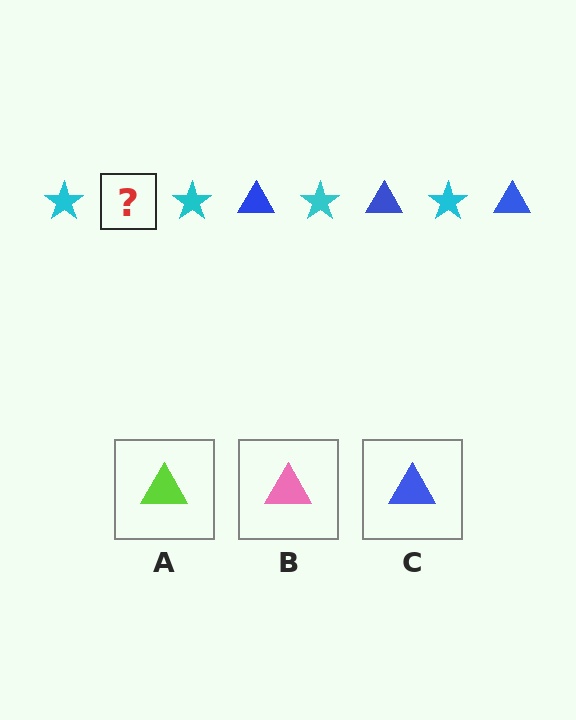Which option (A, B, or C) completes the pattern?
C.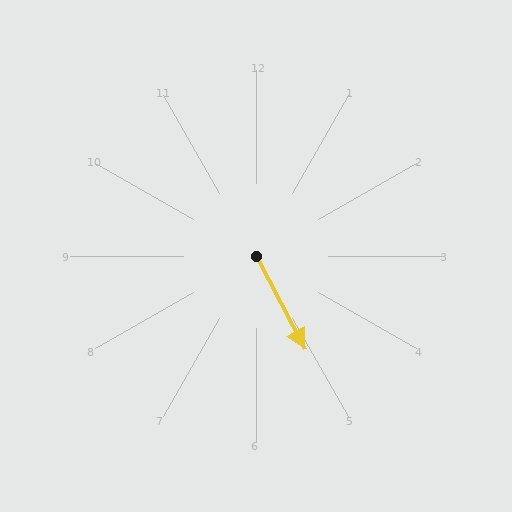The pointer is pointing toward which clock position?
Roughly 5 o'clock.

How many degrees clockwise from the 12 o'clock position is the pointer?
Approximately 152 degrees.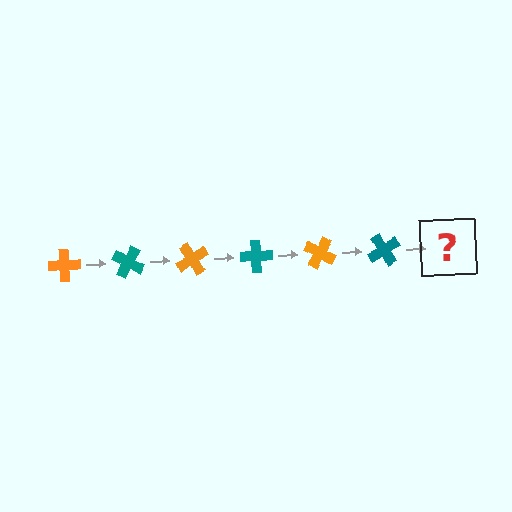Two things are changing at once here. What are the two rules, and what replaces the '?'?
The two rules are that it rotates 30 degrees each step and the color cycles through orange and teal. The '?' should be an orange cross, rotated 180 degrees from the start.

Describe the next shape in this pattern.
It should be an orange cross, rotated 180 degrees from the start.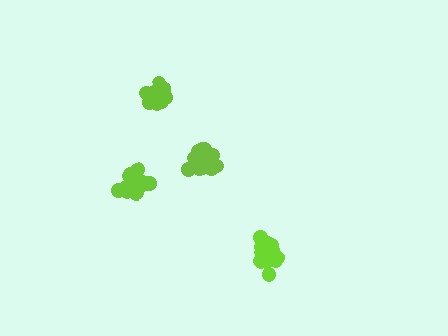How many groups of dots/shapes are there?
There are 4 groups.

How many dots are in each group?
Group 1: 17 dots, Group 2: 17 dots, Group 3: 17 dots, Group 4: 20 dots (71 total).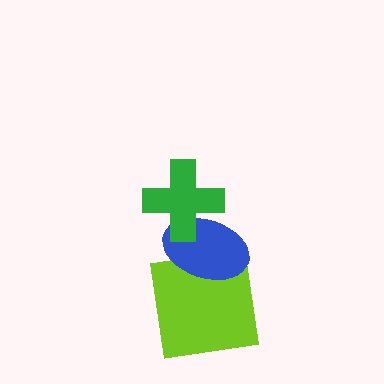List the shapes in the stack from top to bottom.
From top to bottom: the green cross, the blue ellipse, the lime square.